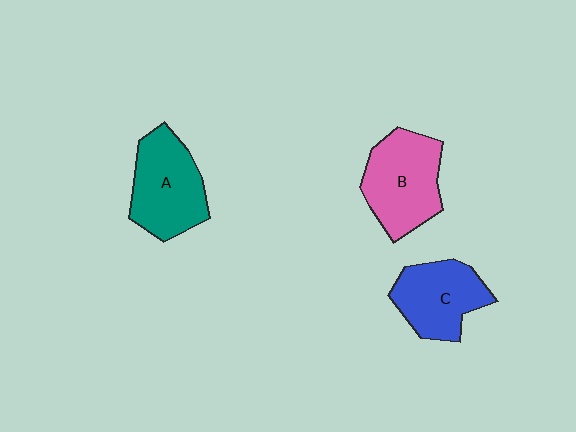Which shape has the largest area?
Shape B (pink).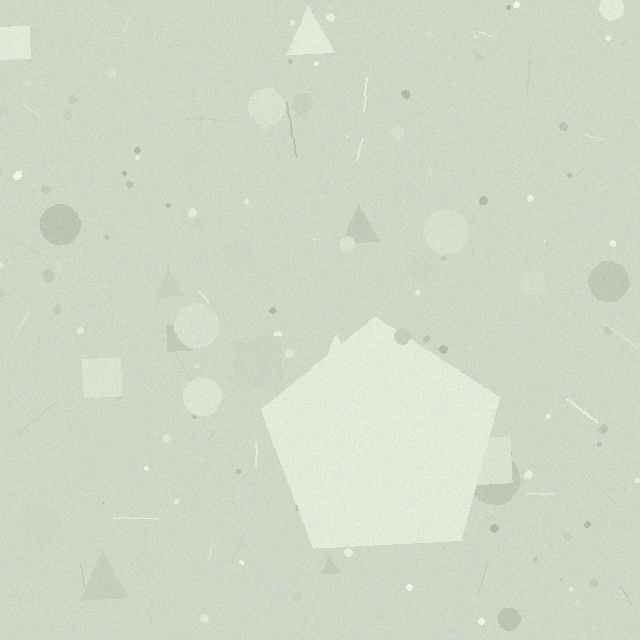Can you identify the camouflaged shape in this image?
The camouflaged shape is a pentagon.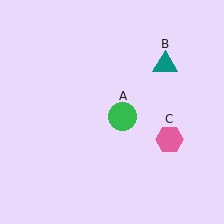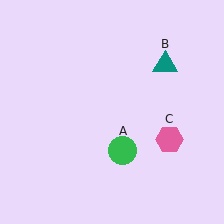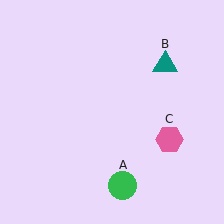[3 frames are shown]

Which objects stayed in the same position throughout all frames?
Teal triangle (object B) and pink hexagon (object C) remained stationary.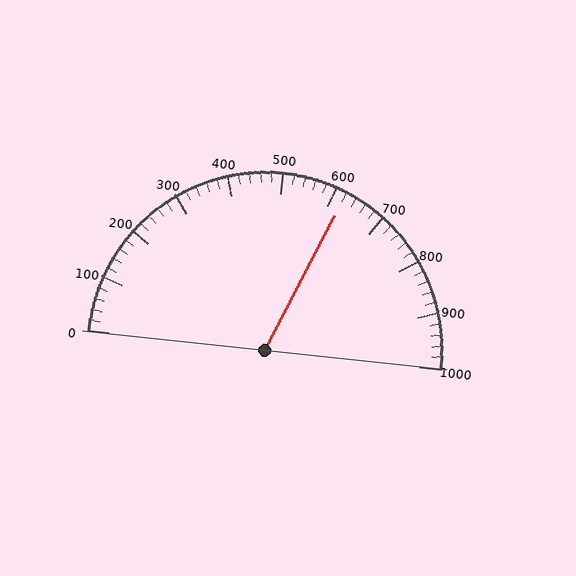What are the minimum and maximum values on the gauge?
The gauge ranges from 0 to 1000.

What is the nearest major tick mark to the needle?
The nearest major tick mark is 600.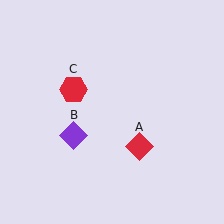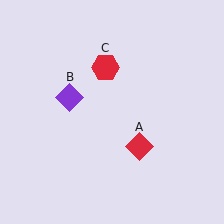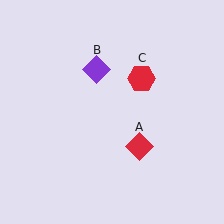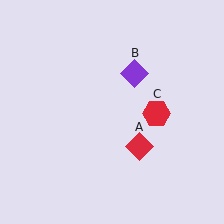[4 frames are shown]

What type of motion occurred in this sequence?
The purple diamond (object B), red hexagon (object C) rotated clockwise around the center of the scene.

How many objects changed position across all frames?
2 objects changed position: purple diamond (object B), red hexagon (object C).